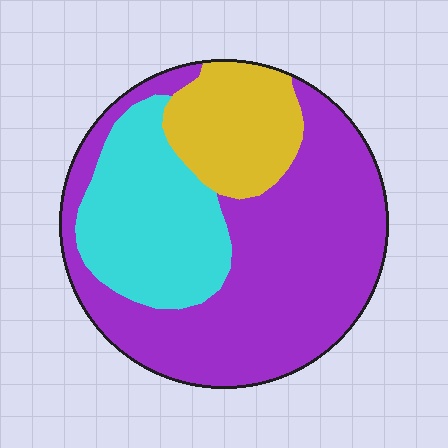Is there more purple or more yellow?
Purple.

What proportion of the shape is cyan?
Cyan covers 26% of the shape.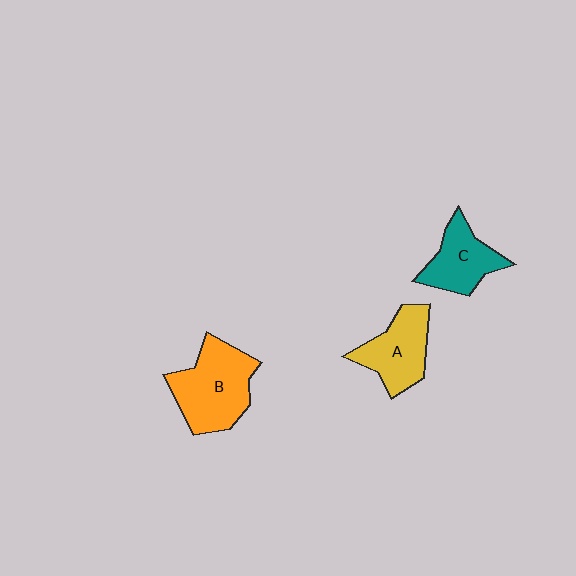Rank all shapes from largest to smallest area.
From largest to smallest: B (orange), A (yellow), C (teal).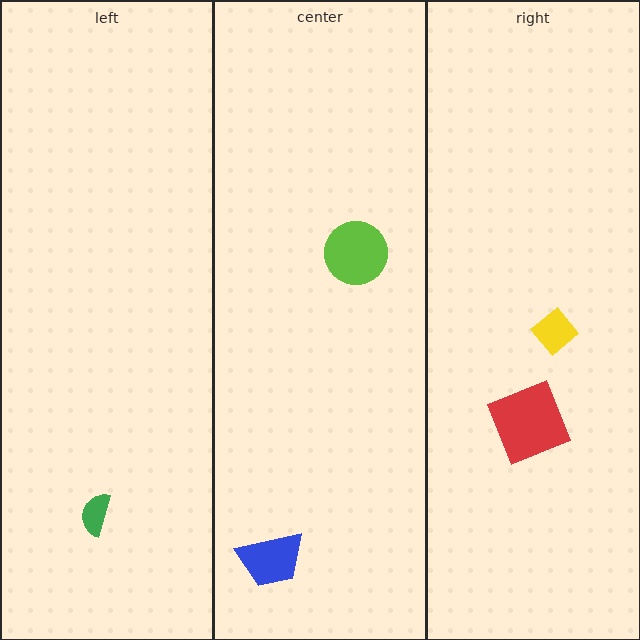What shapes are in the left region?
The green semicircle.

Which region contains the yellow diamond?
The right region.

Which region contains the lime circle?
The center region.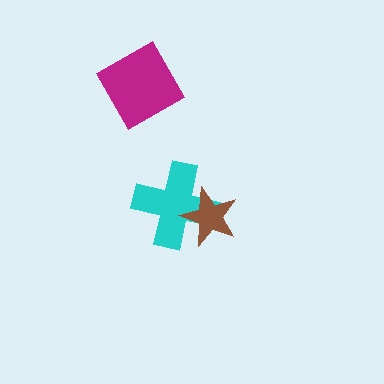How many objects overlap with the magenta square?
0 objects overlap with the magenta square.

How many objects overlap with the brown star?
1 object overlaps with the brown star.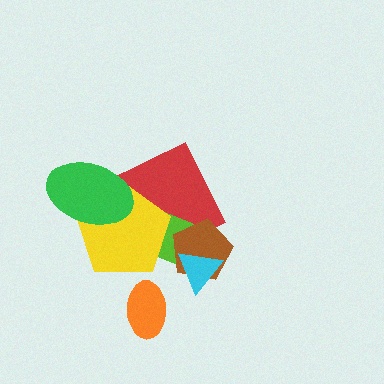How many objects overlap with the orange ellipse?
0 objects overlap with the orange ellipse.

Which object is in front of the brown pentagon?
The cyan triangle is in front of the brown pentagon.